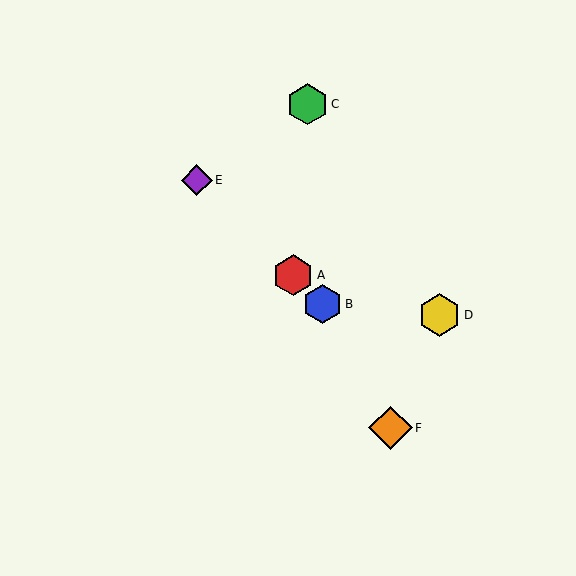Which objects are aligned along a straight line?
Objects A, B, E are aligned along a straight line.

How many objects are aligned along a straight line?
3 objects (A, B, E) are aligned along a straight line.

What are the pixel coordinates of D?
Object D is at (439, 315).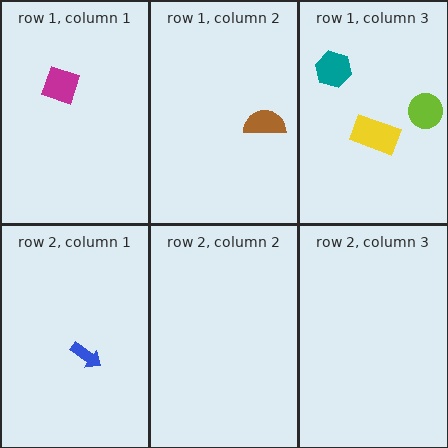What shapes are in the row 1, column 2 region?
The brown semicircle.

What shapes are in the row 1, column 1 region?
The magenta diamond.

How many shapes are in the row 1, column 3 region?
3.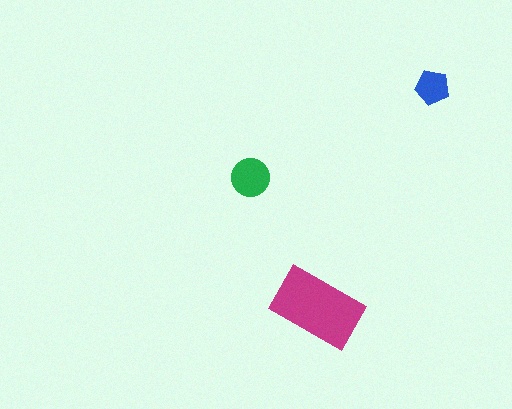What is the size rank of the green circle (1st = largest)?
2nd.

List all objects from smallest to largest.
The blue pentagon, the green circle, the magenta rectangle.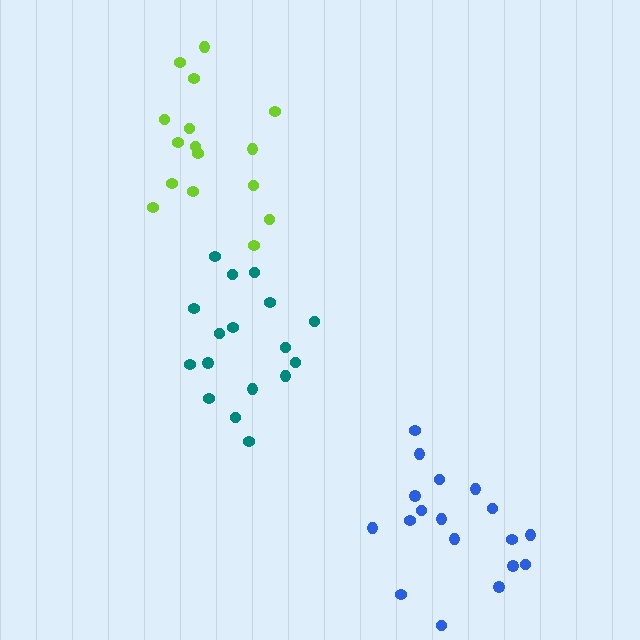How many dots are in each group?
Group 1: 17 dots, Group 2: 18 dots, Group 3: 16 dots (51 total).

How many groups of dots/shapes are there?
There are 3 groups.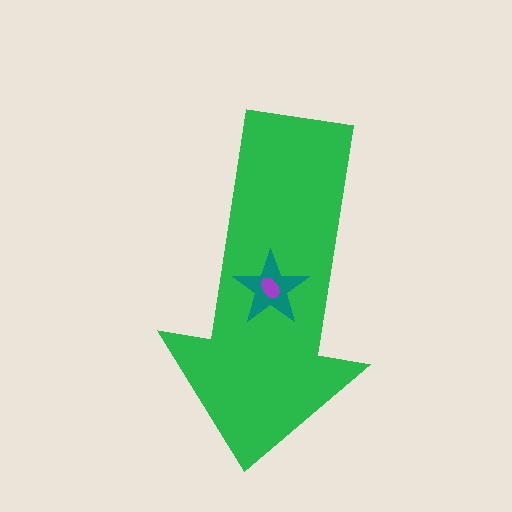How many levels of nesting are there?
3.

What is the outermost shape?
The green arrow.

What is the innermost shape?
The purple ellipse.